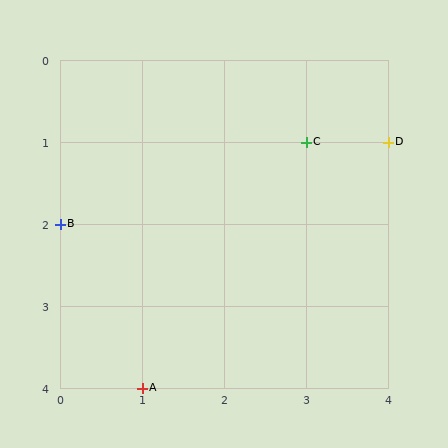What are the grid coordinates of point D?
Point D is at grid coordinates (4, 1).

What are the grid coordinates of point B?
Point B is at grid coordinates (0, 2).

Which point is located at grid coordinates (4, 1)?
Point D is at (4, 1).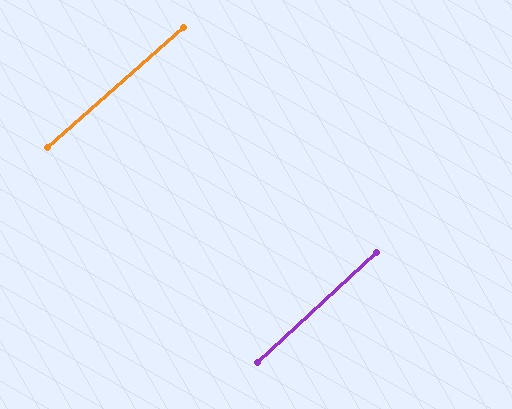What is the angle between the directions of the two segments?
Approximately 1 degree.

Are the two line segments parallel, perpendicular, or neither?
Parallel — their directions differ by only 1.2°.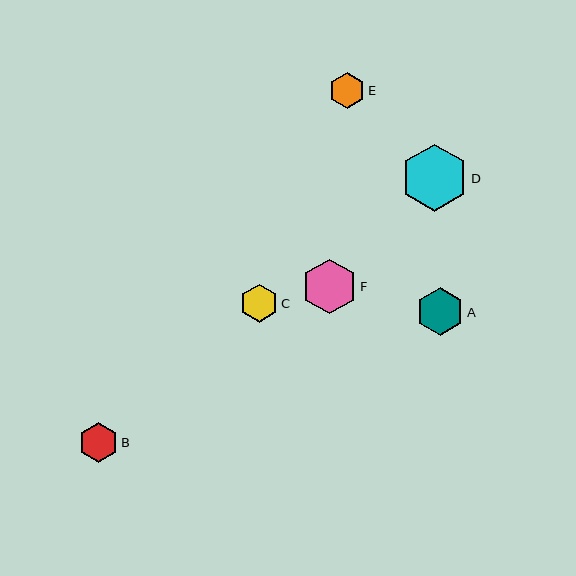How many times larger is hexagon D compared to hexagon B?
Hexagon D is approximately 1.7 times the size of hexagon B.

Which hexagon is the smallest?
Hexagon E is the smallest with a size of approximately 36 pixels.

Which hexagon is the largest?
Hexagon D is the largest with a size of approximately 67 pixels.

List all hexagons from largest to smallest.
From largest to smallest: D, F, A, B, C, E.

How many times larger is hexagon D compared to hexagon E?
Hexagon D is approximately 1.9 times the size of hexagon E.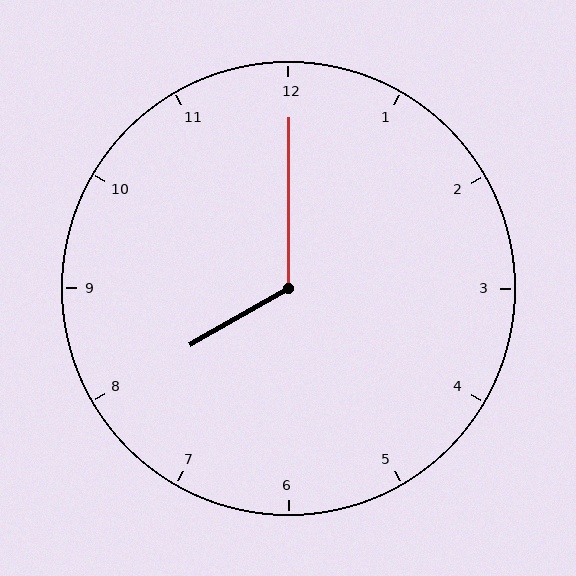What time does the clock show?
8:00.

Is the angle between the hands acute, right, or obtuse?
It is obtuse.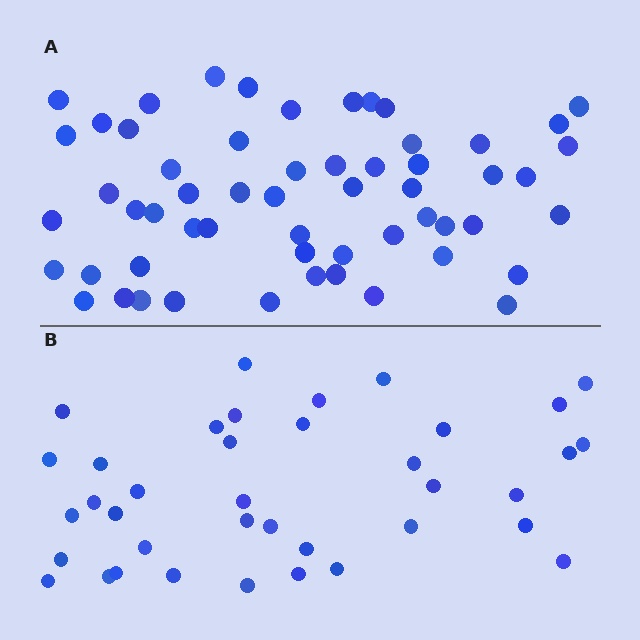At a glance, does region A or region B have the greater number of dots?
Region A (the top region) has more dots.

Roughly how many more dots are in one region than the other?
Region A has approximately 20 more dots than region B.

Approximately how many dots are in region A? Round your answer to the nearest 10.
About 60 dots. (The exact count is 57, which rounds to 60.)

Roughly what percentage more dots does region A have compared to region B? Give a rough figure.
About 50% more.